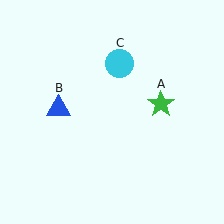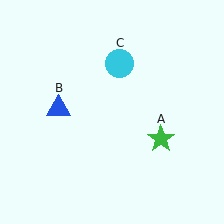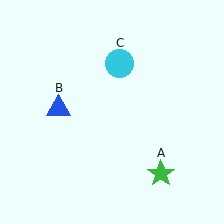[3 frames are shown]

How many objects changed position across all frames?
1 object changed position: green star (object A).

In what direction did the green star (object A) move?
The green star (object A) moved down.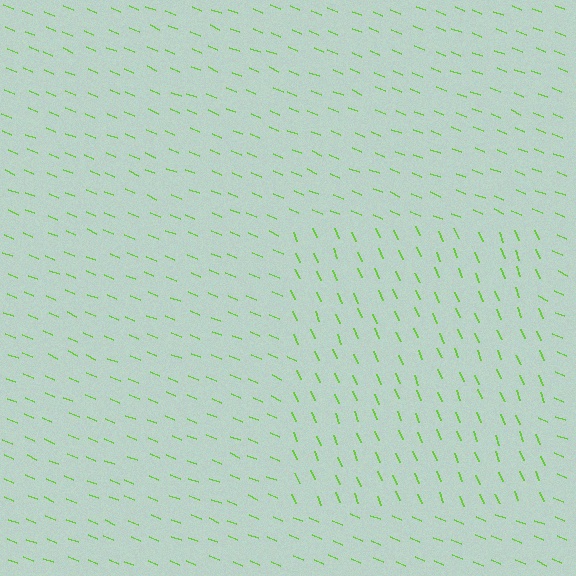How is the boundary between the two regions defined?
The boundary is defined purely by a change in line orientation (approximately 45 degrees difference). All lines are the same color and thickness.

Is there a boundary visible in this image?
Yes, there is a texture boundary formed by a change in line orientation.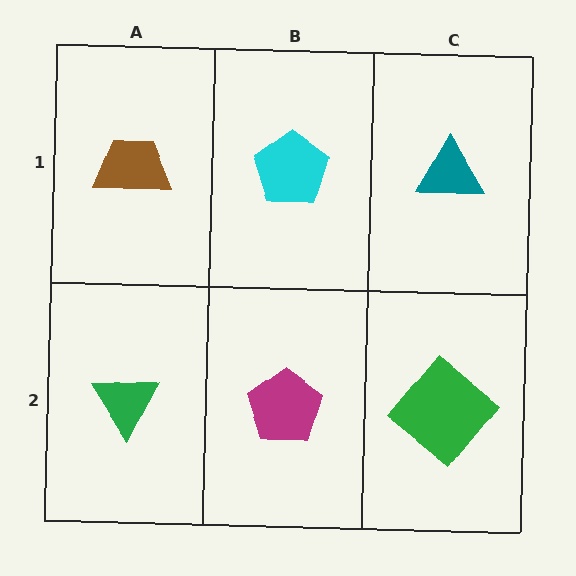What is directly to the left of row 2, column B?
A green triangle.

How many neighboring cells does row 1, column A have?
2.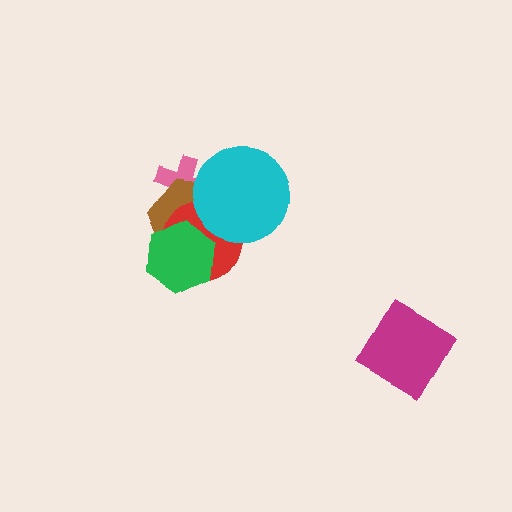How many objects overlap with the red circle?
3 objects overlap with the red circle.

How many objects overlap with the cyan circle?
3 objects overlap with the cyan circle.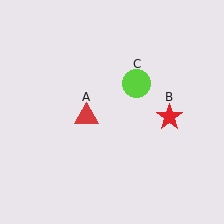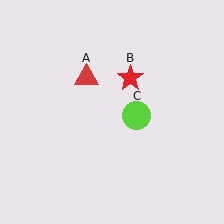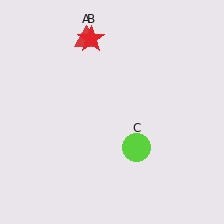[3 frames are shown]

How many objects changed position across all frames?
3 objects changed position: red triangle (object A), red star (object B), lime circle (object C).